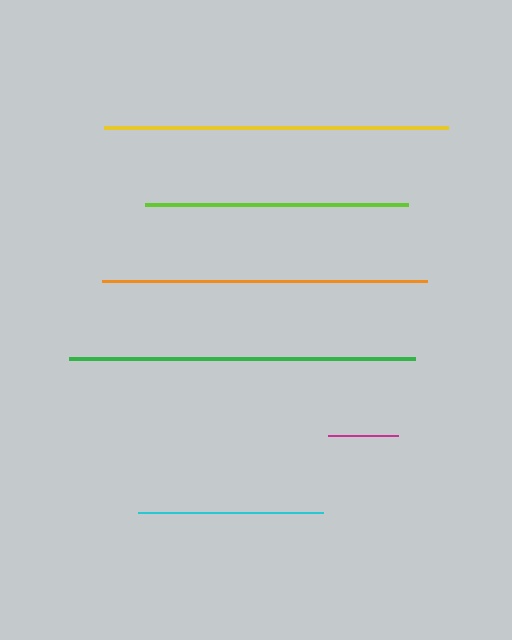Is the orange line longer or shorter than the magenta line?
The orange line is longer than the magenta line.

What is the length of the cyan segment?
The cyan segment is approximately 185 pixels long.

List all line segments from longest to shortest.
From longest to shortest: green, yellow, orange, lime, cyan, magenta.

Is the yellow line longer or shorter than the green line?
The green line is longer than the yellow line.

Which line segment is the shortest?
The magenta line is the shortest at approximately 70 pixels.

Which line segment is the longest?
The green line is the longest at approximately 345 pixels.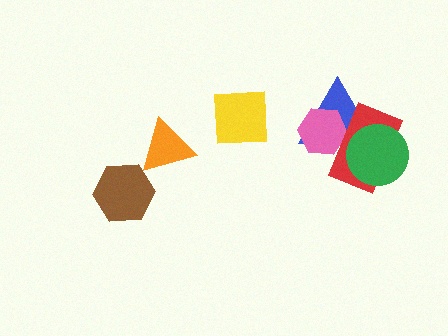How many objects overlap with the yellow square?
0 objects overlap with the yellow square.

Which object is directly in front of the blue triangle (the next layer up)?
The pink hexagon is directly in front of the blue triangle.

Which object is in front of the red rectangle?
The green circle is in front of the red rectangle.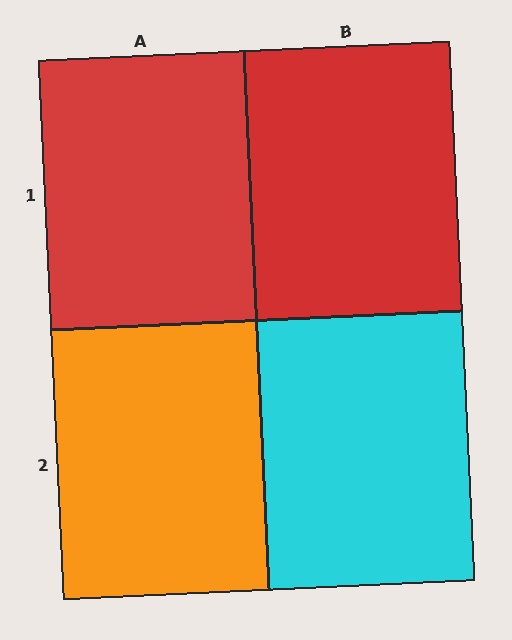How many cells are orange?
1 cell is orange.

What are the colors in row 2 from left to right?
Orange, cyan.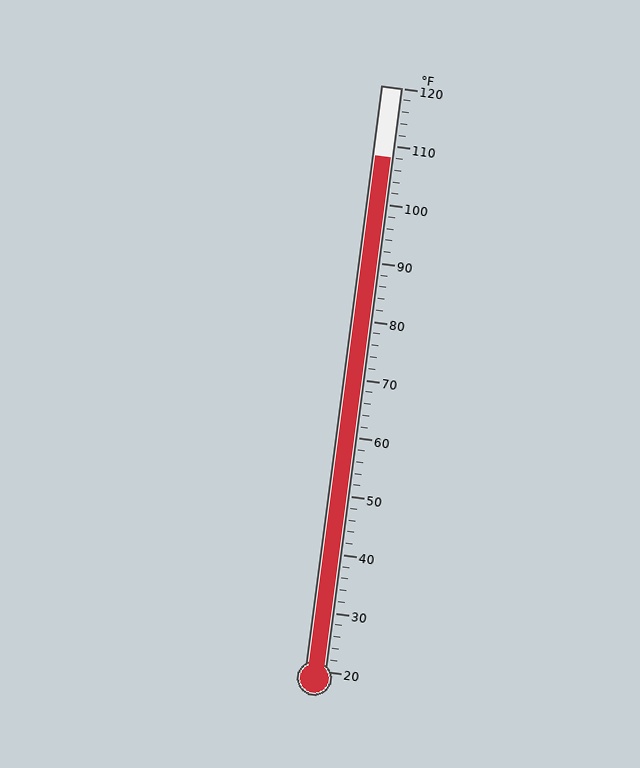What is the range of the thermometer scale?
The thermometer scale ranges from 20°F to 120°F.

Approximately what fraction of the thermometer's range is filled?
The thermometer is filled to approximately 90% of its range.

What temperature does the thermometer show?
The thermometer shows approximately 108°F.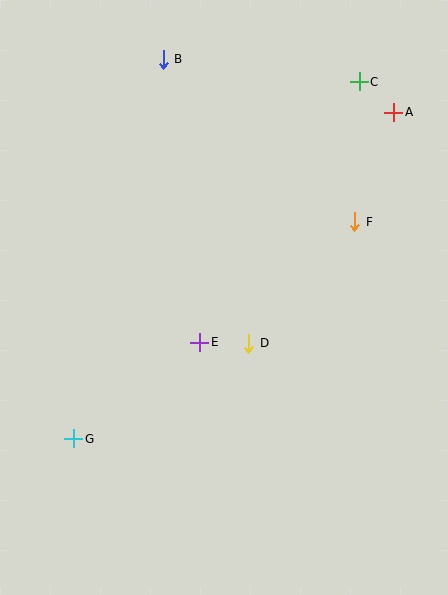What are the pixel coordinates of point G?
Point G is at (74, 439).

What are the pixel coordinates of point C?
Point C is at (359, 82).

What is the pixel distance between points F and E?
The distance between F and E is 196 pixels.